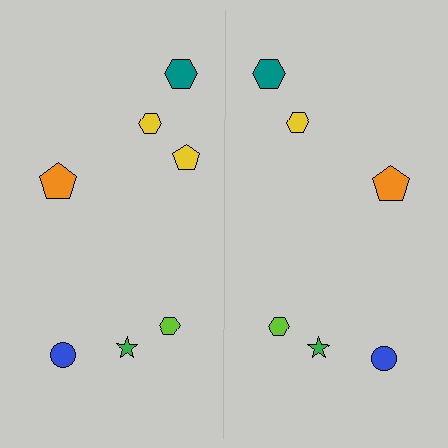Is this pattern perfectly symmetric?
No, the pattern is not perfectly symmetric. A yellow pentagon is missing from the right side.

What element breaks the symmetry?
A yellow pentagon is missing from the right side.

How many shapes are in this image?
There are 13 shapes in this image.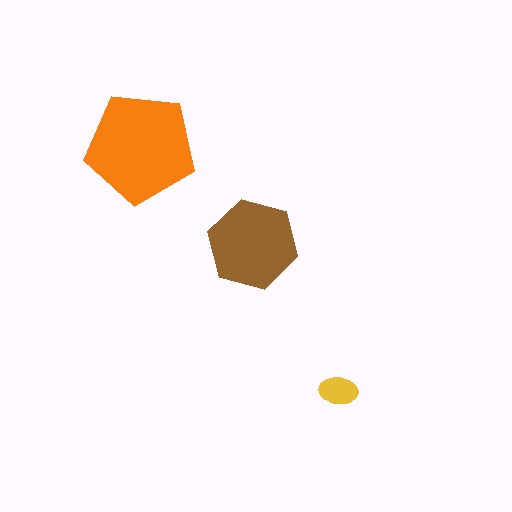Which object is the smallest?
The yellow ellipse.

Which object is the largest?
The orange pentagon.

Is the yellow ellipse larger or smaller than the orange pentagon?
Smaller.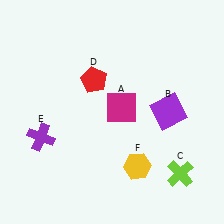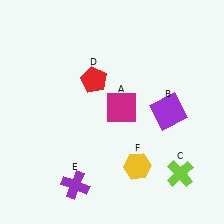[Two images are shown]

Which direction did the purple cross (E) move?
The purple cross (E) moved down.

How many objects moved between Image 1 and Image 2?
1 object moved between the two images.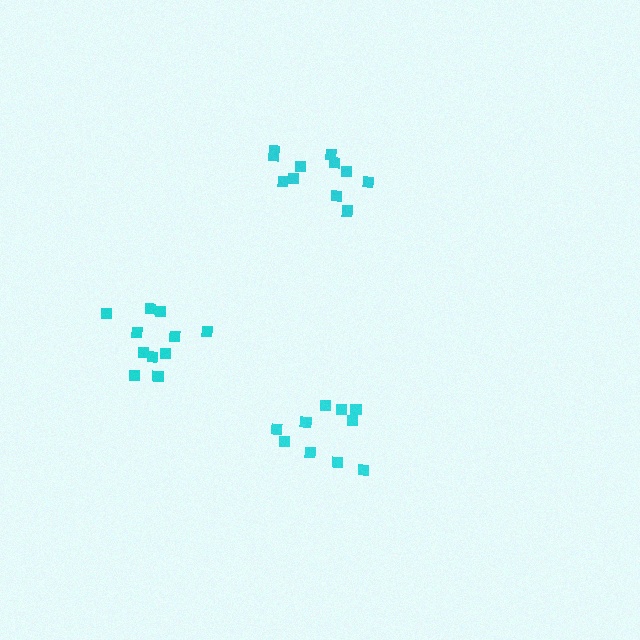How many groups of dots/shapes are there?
There are 3 groups.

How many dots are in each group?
Group 1: 10 dots, Group 2: 11 dots, Group 3: 11 dots (32 total).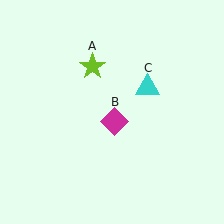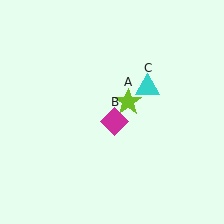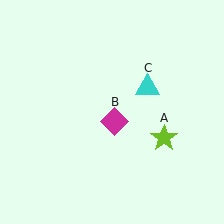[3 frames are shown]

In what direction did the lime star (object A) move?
The lime star (object A) moved down and to the right.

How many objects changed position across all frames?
1 object changed position: lime star (object A).